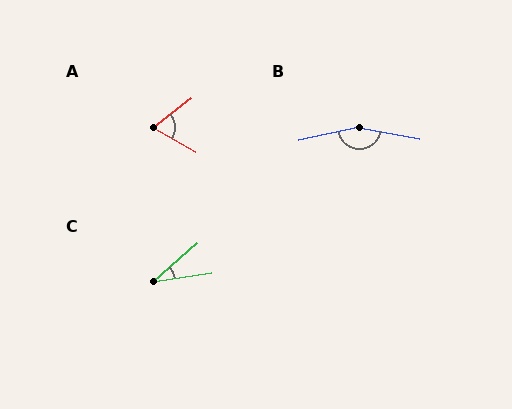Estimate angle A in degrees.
Approximately 67 degrees.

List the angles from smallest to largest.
C (32°), A (67°), B (158°).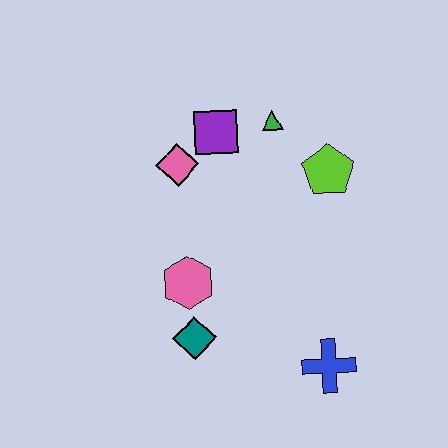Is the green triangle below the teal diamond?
No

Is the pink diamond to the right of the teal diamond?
No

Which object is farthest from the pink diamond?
The blue cross is farthest from the pink diamond.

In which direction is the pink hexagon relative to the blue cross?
The pink hexagon is to the left of the blue cross.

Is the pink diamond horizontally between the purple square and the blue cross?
No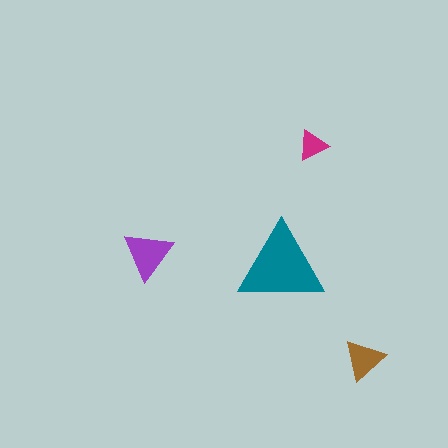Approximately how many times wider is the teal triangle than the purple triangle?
About 1.5 times wider.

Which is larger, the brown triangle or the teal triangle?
The teal one.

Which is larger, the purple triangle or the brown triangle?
The purple one.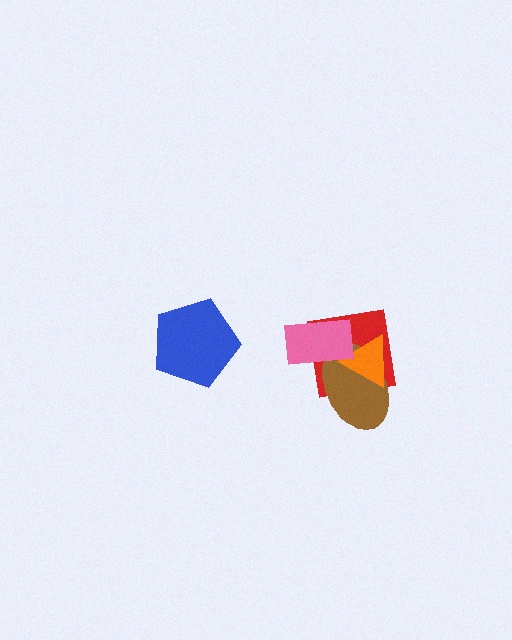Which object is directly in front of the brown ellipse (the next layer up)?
The orange triangle is directly in front of the brown ellipse.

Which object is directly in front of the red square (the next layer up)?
The brown ellipse is directly in front of the red square.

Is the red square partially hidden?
Yes, it is partially covered by another shape.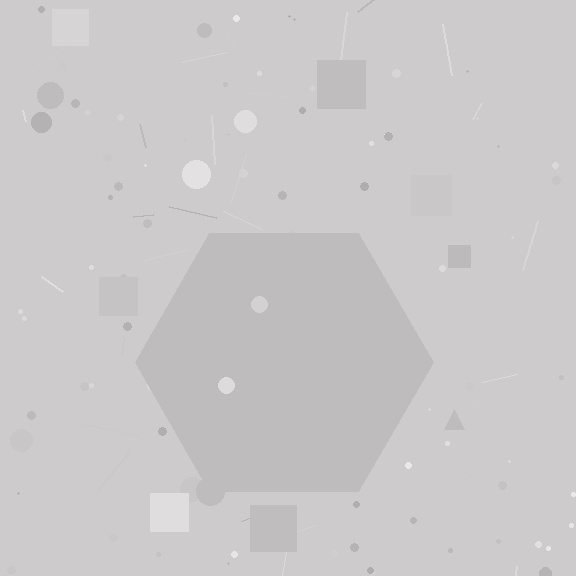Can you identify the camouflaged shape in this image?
The camouflaged shape is a hexagon.